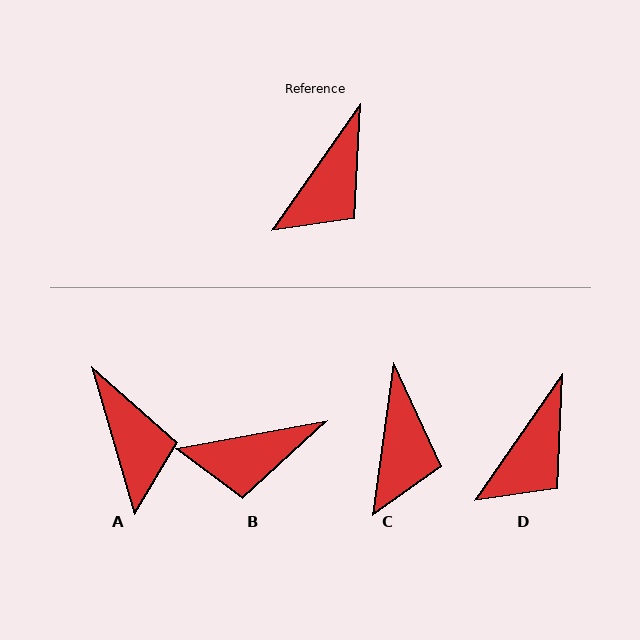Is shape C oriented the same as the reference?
No, it is off by about 27 degrees.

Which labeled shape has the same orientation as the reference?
D.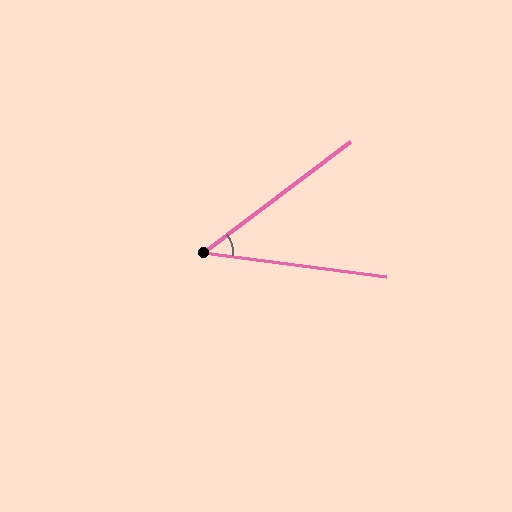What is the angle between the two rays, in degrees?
Approximately 45 degrees.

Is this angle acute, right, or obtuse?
It is acute.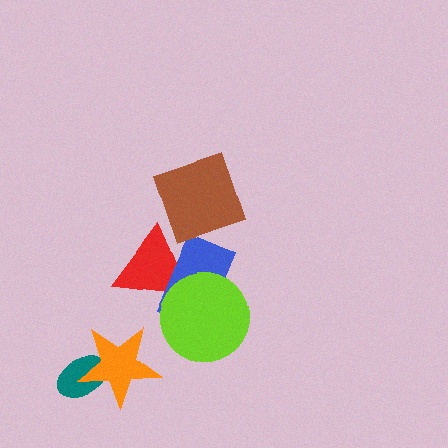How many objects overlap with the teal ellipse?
1 object overlaps with the teal ellipse.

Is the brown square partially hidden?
No, no other shape covers it.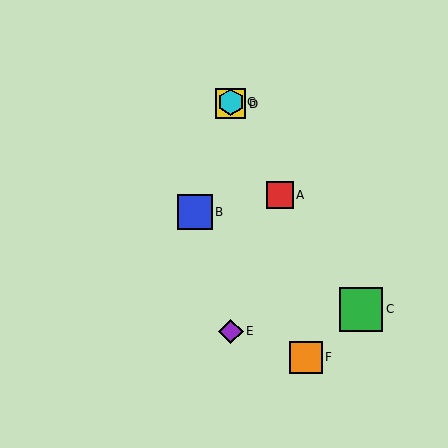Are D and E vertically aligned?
Yes, both are at x≈231.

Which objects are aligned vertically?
Objects D, E, G are aligned vertically.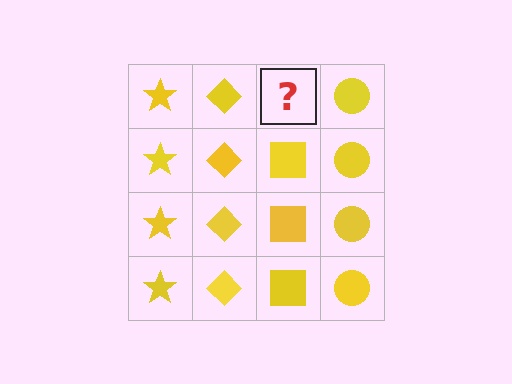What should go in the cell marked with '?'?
The missing cell should contain a yellow square.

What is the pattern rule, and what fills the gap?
The rule is that each column has a consistent shape. The gap should be filled with a yellow square.